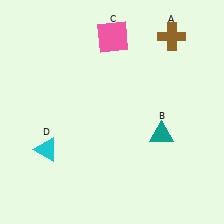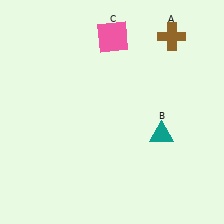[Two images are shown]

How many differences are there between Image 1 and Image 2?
There is 1 difference between the two images.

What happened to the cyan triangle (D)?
The cyan triangle (D) was removed in Image 2. It was in the bottom-left area of Image 1.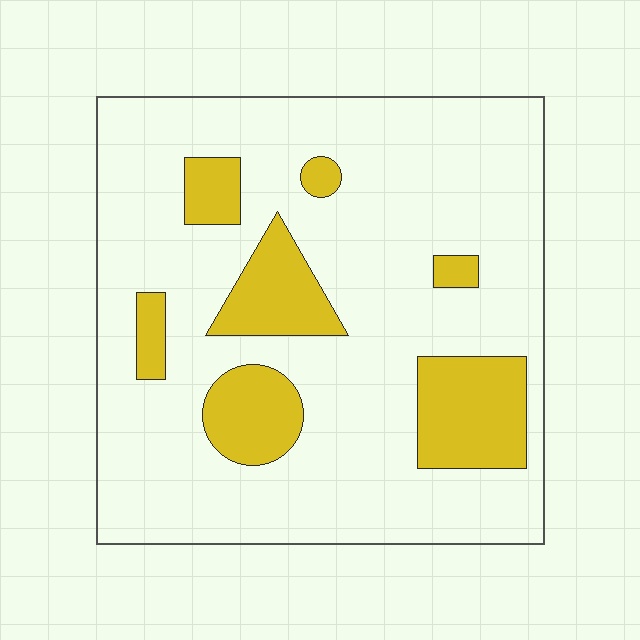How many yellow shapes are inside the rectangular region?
7.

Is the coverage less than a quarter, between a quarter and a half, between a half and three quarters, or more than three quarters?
Less than a quarter.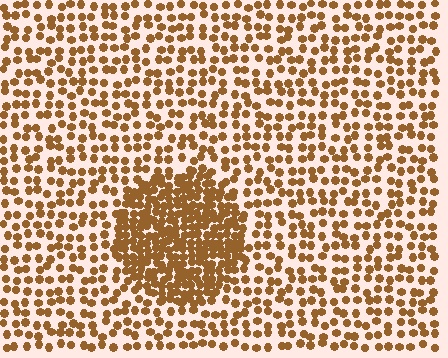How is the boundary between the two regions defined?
The boundary is defined by a change in element density (approximately 2.3x ratio). All elements are the same color, size, and shape.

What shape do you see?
I see a circle.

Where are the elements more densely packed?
The elements are more densely packed inside the circle boundary.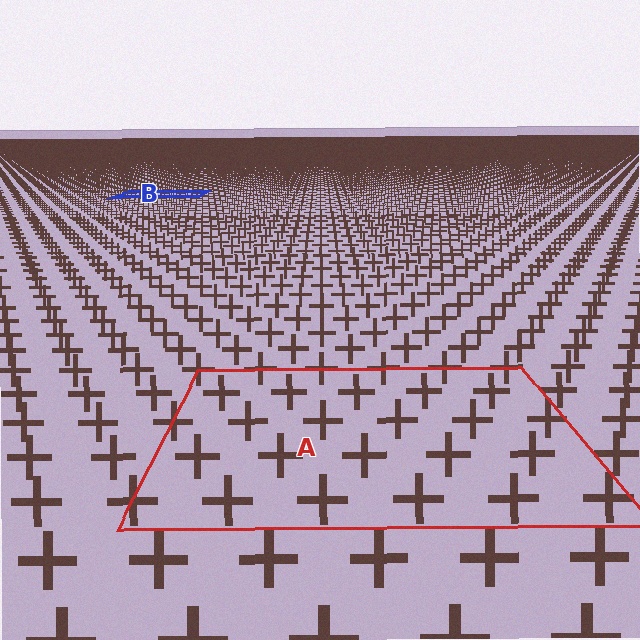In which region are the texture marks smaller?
The texture marks are smaller in region B, because it is farther away.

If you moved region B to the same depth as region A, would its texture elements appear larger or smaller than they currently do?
They would appear larger. At a closer depth, the same texture elements are projected at a bigger on-screen size.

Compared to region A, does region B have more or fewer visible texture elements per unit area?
Region B has more texture elements per unit area — they are packed more densely because it is farther away.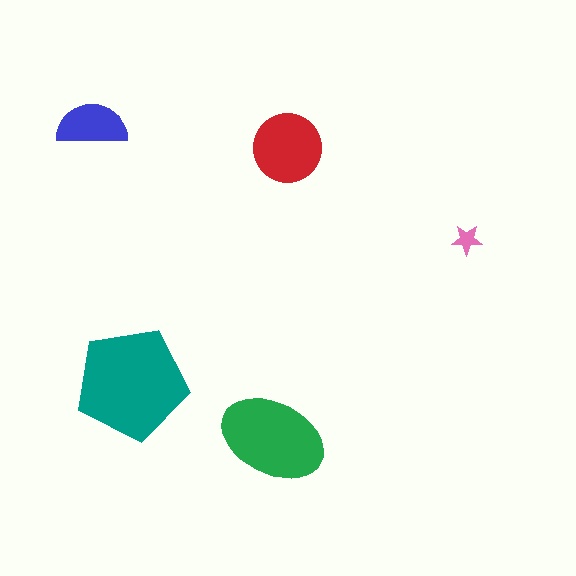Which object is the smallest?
The pink star.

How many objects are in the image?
There are 5 objects in the image.